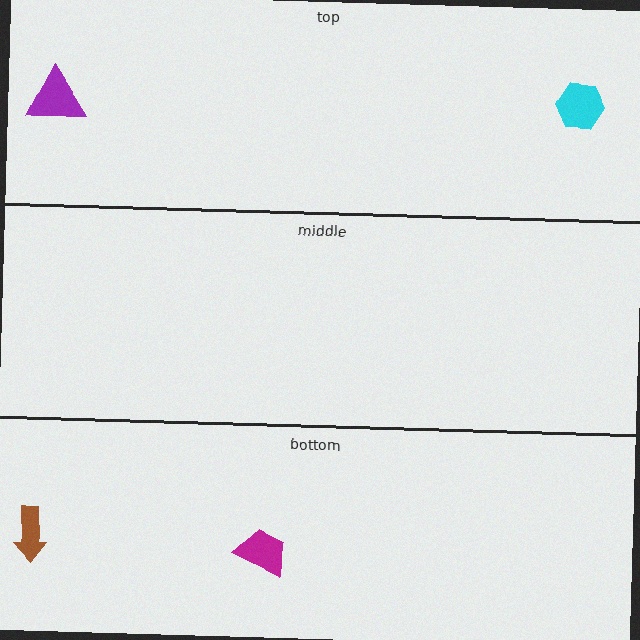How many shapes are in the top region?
2.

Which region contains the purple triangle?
The top region.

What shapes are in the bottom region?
The magenta trapezoid, the brown arrow.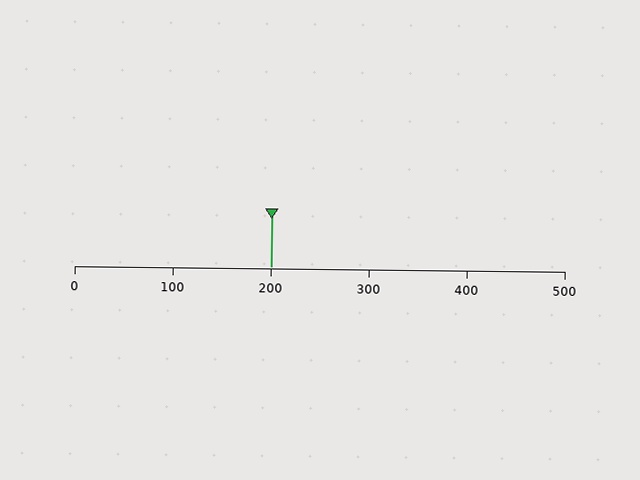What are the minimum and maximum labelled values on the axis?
The axis runs from 0 to 500.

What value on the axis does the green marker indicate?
The marker indicates approximately 200.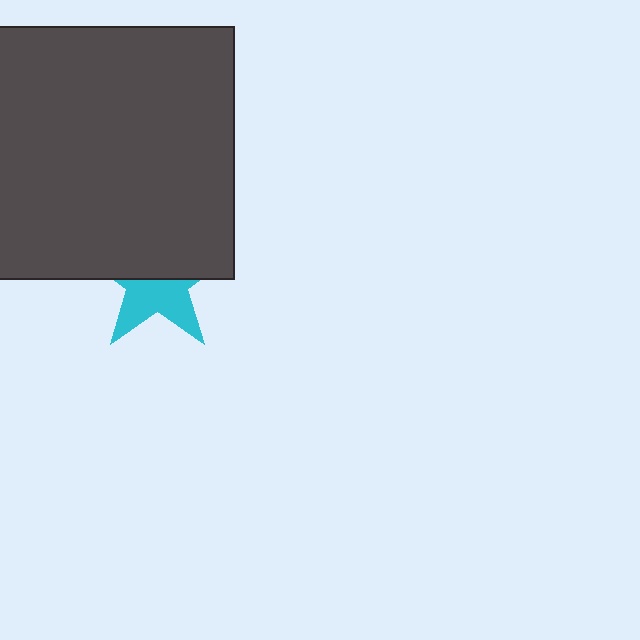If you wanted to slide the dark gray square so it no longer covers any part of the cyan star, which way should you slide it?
Slide it up — that is the most direct way to separate the two shapes.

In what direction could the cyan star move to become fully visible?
The cyan star could move down. That would shift it out from behind the dark gray square entirely.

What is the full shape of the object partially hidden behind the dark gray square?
The partially hidden object is a cyan star.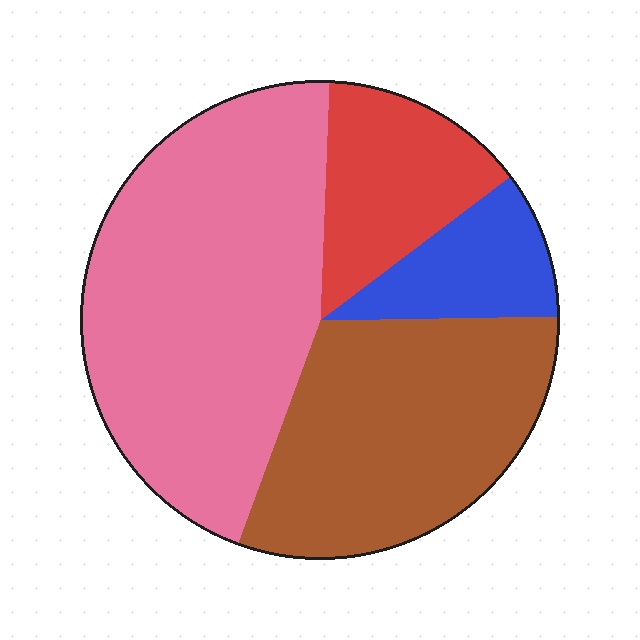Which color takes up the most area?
Pink, at roughly 45%.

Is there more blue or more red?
Red.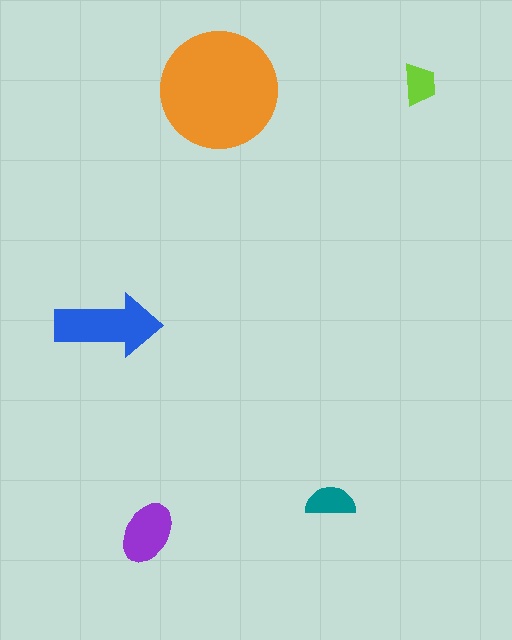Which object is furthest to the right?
The lime trapezoid is rightmost.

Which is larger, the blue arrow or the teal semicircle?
The blue arrow.